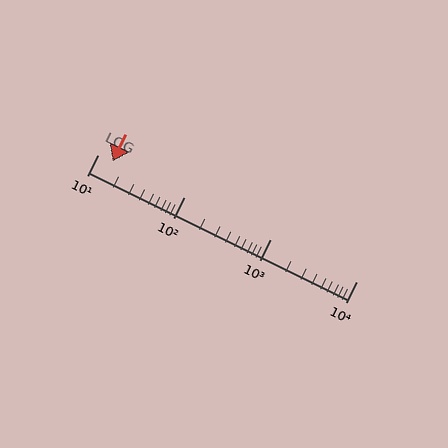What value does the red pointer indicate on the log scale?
The pointer indicates approximately 15.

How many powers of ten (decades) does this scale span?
The scale spans 3 decades, from 10 to 10000.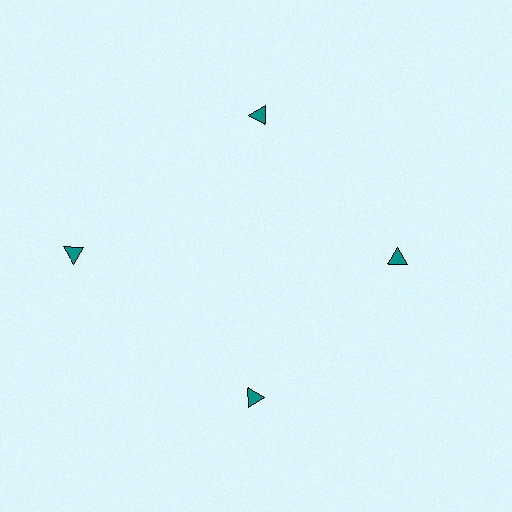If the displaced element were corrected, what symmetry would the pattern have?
It would have 4-fold rotational symmetry — the pattern would map onto itself every 90 degrees.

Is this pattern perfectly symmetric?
No. The 4 teal triangles are arranged in a ring, but one element near the 9 o'clock position is pushed outward from the center, breaking the 4-fold rotational symmetry.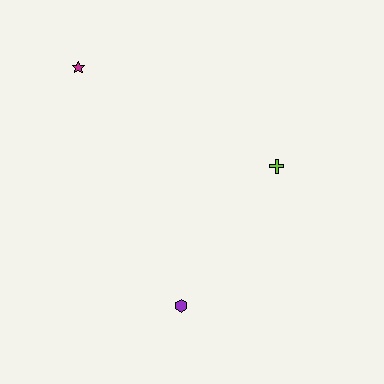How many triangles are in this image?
There are no triangles.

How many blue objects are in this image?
There are no blue objects.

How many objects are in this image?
There are 3 objects.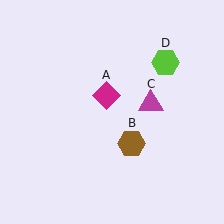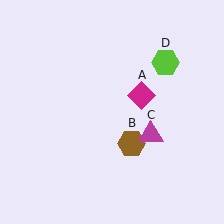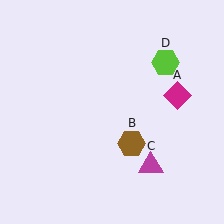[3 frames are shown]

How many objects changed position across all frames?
2 objects changed position: magenta diamond (object A), magenta triangle (object C).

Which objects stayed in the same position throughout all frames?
Brown hexagon (object B) and lime hexagon (object D) remained stationary.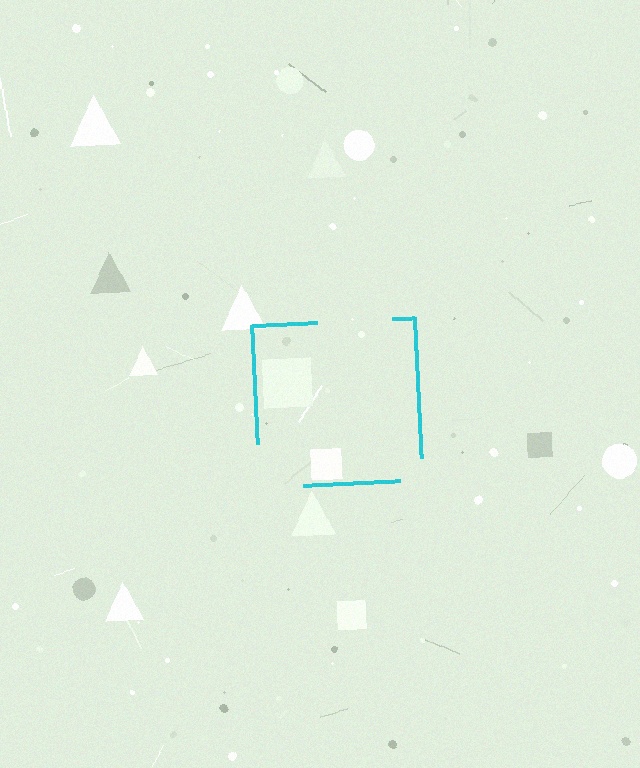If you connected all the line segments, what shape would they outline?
They would outline a square.